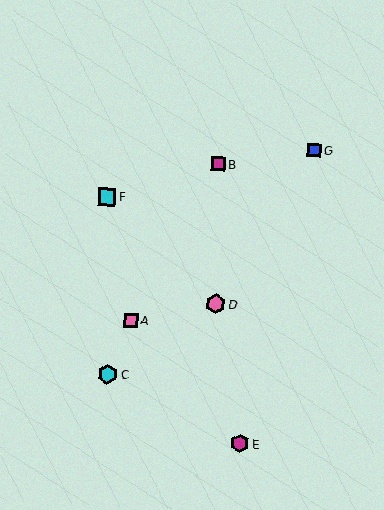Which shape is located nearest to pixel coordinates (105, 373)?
The cyan hexagon (labeled C) at (108, 374) is nearest to that location.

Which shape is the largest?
The pink hexagon (labeled D) is the largest.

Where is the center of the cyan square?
The center of the cyan square is at (107, 197).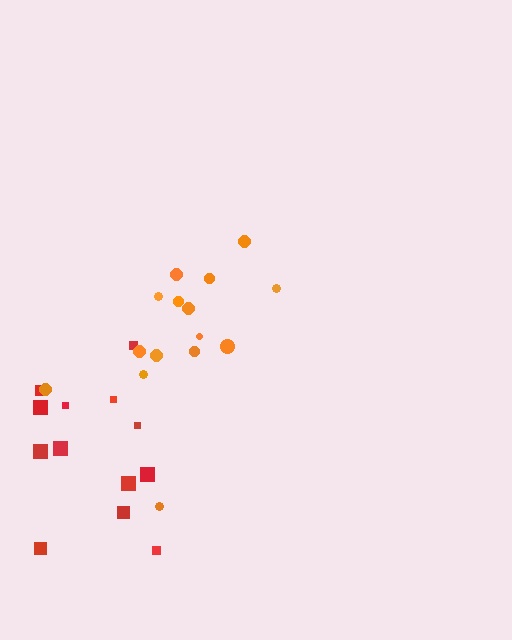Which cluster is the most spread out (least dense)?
Red.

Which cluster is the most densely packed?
Orange.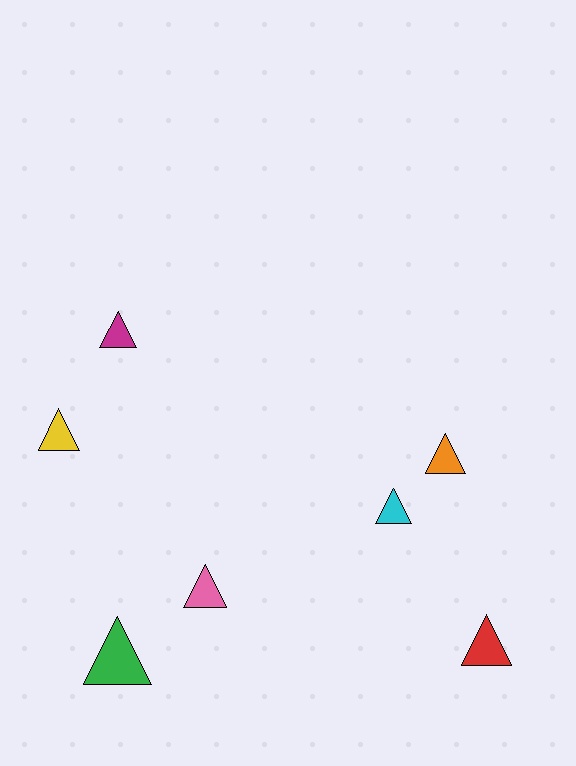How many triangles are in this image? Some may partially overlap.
There are 7 triangles.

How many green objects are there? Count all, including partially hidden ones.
There is 1 green object.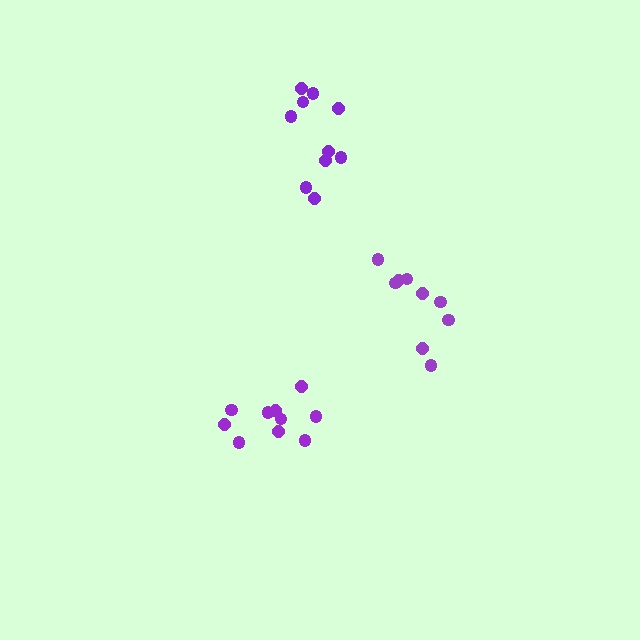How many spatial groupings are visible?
There are 3 spatial groupings.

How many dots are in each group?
Group 1: 11 dots, Group 2: 9 dots, Group 3: 10 dots (30 total).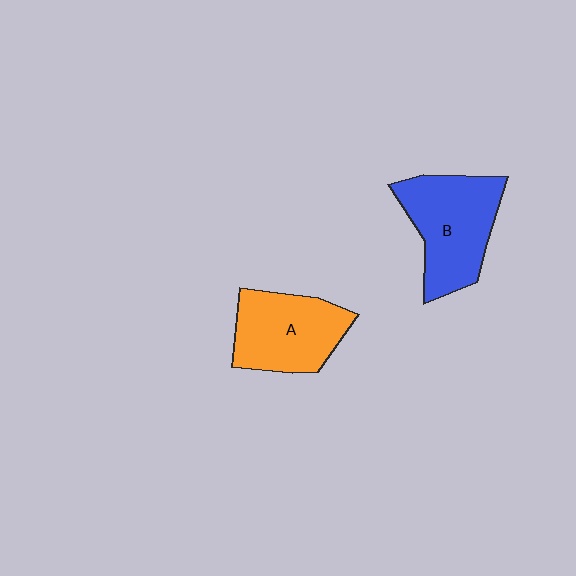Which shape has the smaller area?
Shape A (orange).